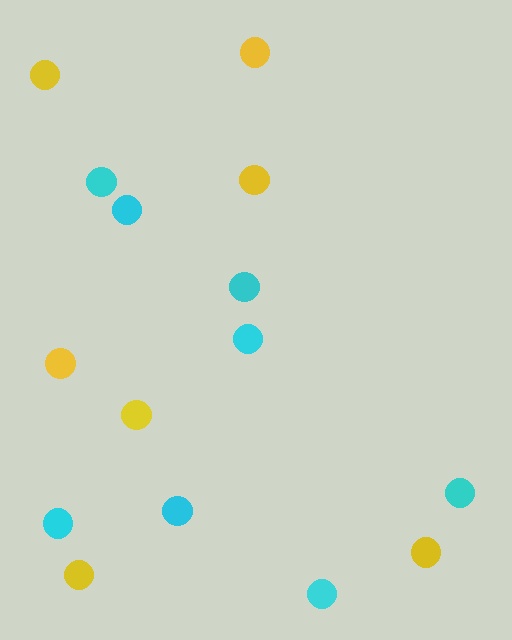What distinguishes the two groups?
There are 2 groups: one group of yellow circles (7) and one group of cyan circles (8).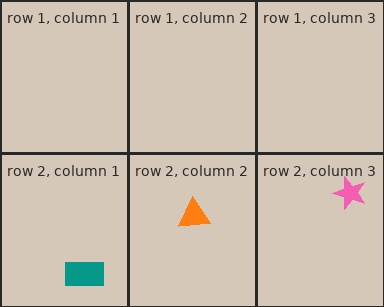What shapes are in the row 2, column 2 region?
The orange triangle.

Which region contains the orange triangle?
The row 2, column 2 region.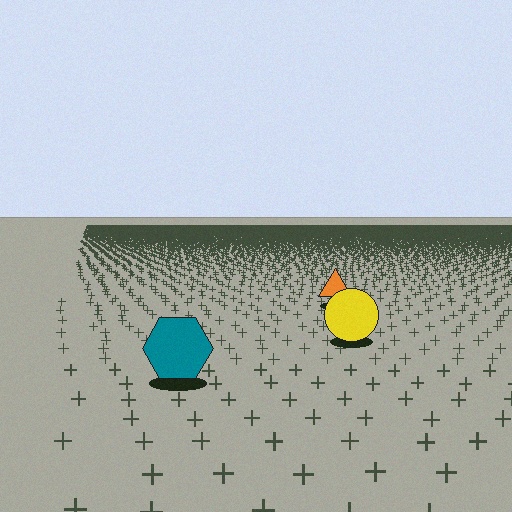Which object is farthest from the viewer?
The orange triangle is farthest from the viewer. It appears smaller and the ground texture around it is denser.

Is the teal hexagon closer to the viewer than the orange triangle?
Yes. The teal hexagon is closer — you can tell from the texture gradient: the ground texture is coarser near it.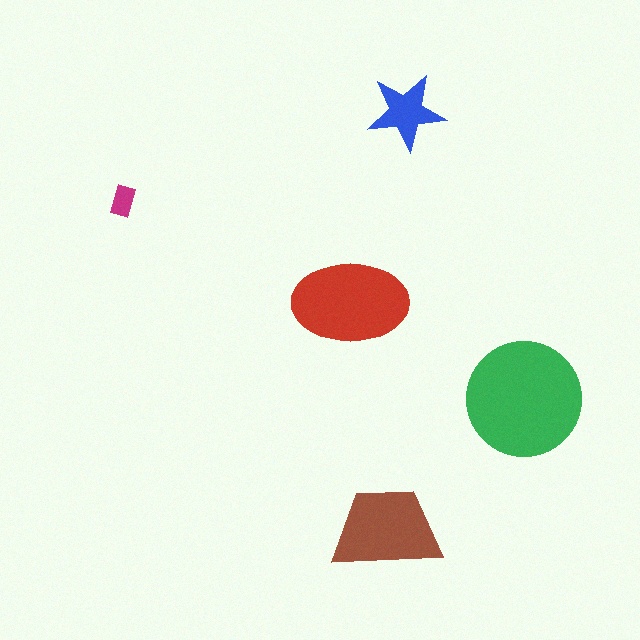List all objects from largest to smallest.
The green circle, the red ellipse, the brown trapezoid, the blue star, the magenta rectangle.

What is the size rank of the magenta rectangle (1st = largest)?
5th.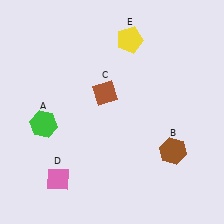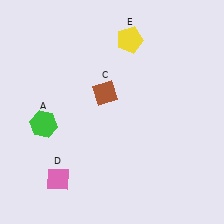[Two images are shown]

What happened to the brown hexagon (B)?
The brown hexagon (B) was removed in Image 2. It was in the bottom-right area of Image 1.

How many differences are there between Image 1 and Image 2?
There is 1 difference between the two images.